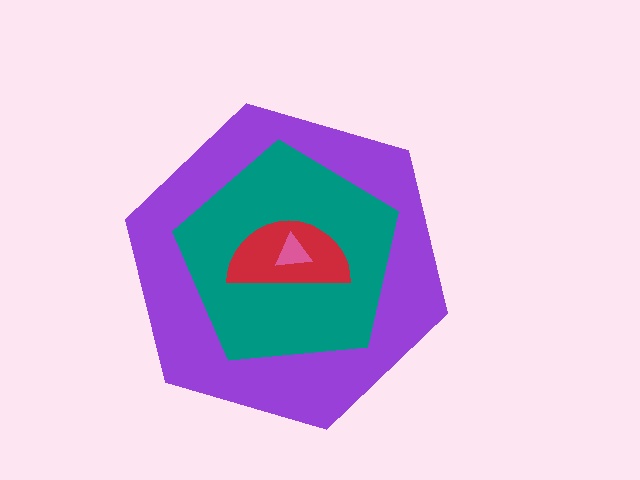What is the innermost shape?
The pink triangle.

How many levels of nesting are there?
4.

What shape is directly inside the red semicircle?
The pink triangle.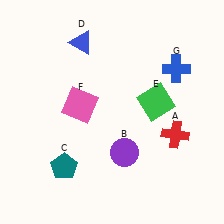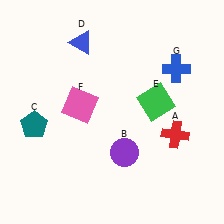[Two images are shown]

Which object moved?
The teal pentagon (C) moved up.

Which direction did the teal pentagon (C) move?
The teal pentagon (C) moved up.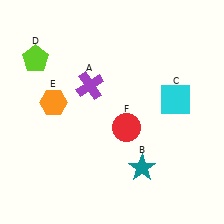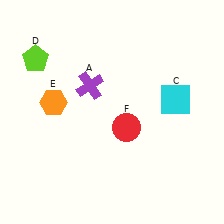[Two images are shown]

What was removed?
The teal star (B) was removed in Image 2.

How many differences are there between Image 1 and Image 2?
There is 1 difference between the two images.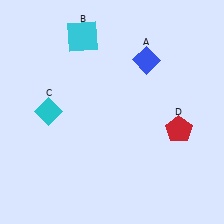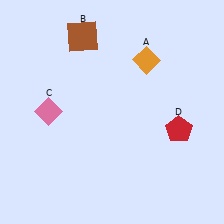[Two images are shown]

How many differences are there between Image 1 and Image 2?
There are 3 differences between the two images.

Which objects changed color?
A changed from blue to orange. B changed from cyan to brown. C changed from cyan to pink.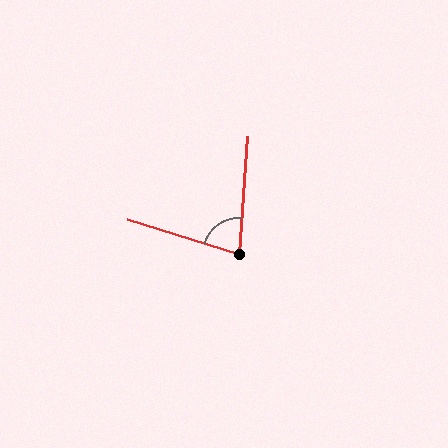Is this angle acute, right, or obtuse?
It is acute.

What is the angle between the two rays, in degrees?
Approximately 77 degrees.